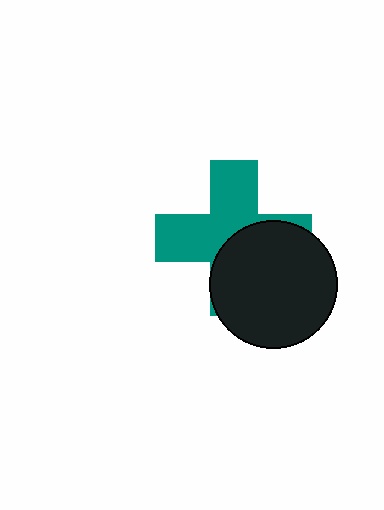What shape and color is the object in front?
The object in front is a black circle.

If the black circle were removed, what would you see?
You would see the complete teal cross.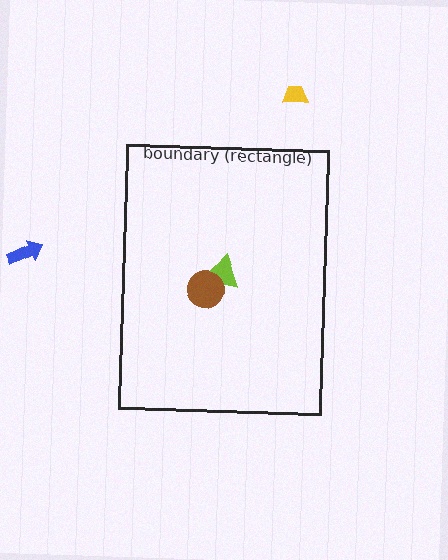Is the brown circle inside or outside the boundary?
Inside.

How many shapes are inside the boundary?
2 inside, 2 outside.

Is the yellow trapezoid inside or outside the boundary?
Outside.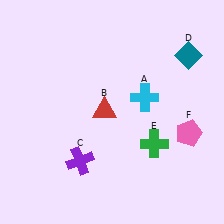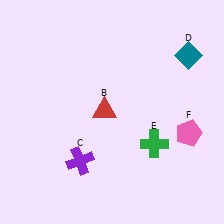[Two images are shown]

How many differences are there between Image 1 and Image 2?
There is 1 difference between the two images.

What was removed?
The cyan cross (A) was removed in Image 2.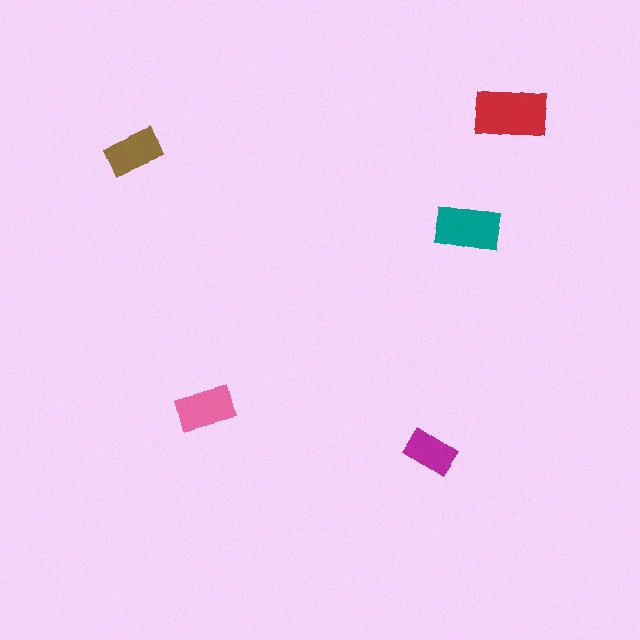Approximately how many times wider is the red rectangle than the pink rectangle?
About 1.5 times wider.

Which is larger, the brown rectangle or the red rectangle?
The red one.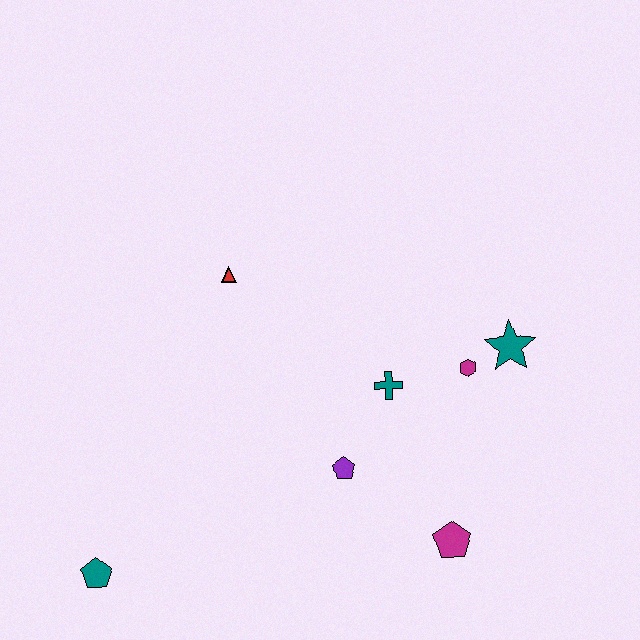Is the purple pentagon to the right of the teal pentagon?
Yes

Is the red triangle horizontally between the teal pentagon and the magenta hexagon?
Yes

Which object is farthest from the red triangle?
The magenta pentagon is farthest from the red triangle.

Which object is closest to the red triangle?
The teal cross is closest to the red triangle.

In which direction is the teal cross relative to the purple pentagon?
The teal cross is above the purple pentagon.